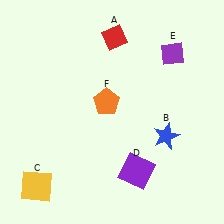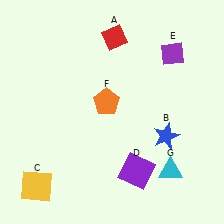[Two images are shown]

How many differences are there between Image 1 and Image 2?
There is 1 difference between the two images.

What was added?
A cyan triangle (G) was added in Image 2.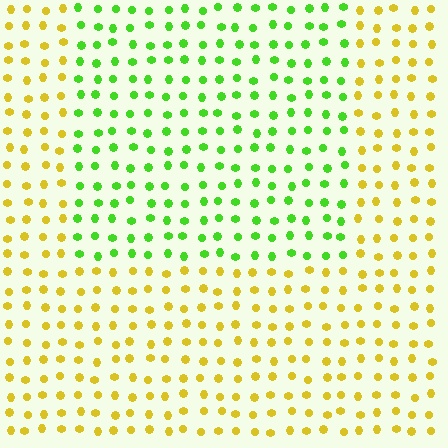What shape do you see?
I see a rectangle.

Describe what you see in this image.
The image is filled with small yellow elements in a uniform arrangement. A rectangle-shaped region is visible where the elements are tinted to a slightly different hue, forming a subtle color boundary.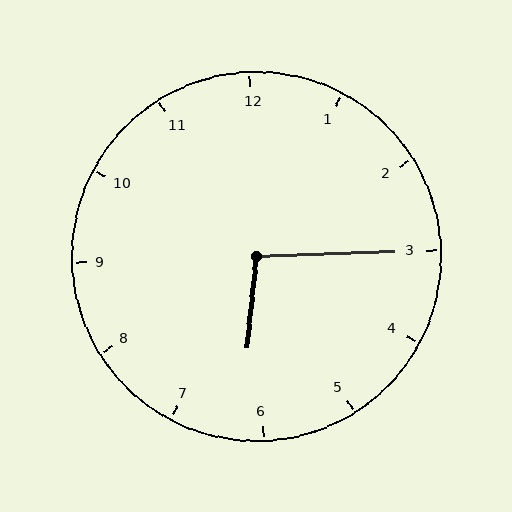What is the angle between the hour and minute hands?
Approximately 98 degrees.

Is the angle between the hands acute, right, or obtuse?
It is obtuse.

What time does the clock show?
6:15.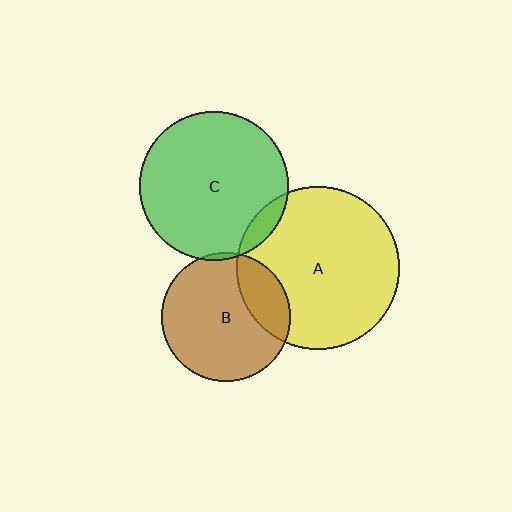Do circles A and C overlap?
Yes.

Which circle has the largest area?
Circle A (yellow).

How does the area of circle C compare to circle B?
Approximately 1.3 times.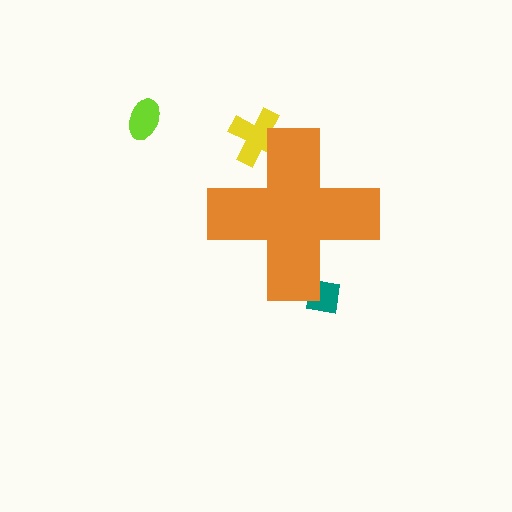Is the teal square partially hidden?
Yes, the teal square is partially hidden behind the orange cross.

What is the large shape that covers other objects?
An orange cross.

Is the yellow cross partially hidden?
Yes, the yellow cross is partially hidden behind the orange cross.